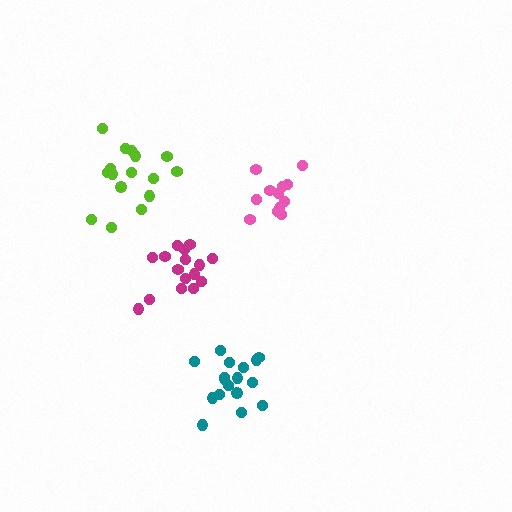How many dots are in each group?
Group 1: 16 dots, Group 2: 12 dots, Group 3: 16 dots, Group 4: 17 dots (61 total).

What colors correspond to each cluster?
The clusters are colored: lime, pink, magenta, teal.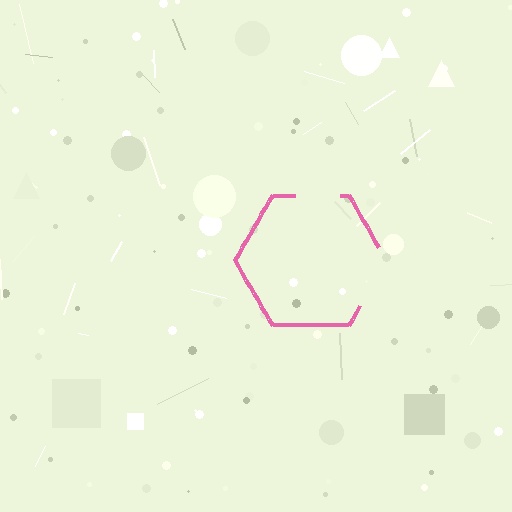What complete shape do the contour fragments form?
The contour fragments form a hexagon.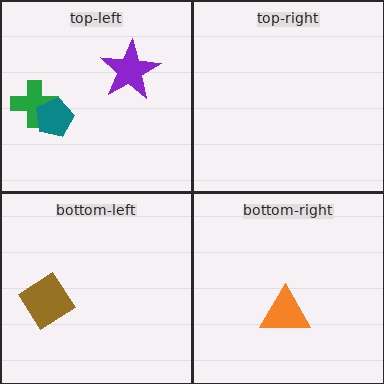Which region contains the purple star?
The top-left region.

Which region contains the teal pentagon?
The top-left region.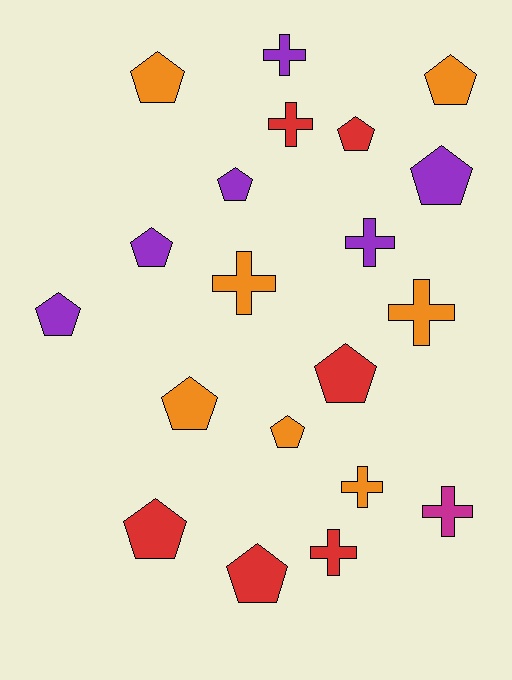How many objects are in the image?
There are 20 objects.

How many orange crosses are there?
There are 3 orange crosses.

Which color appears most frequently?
Orange, with 7 objects.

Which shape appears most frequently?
Pentagon, with 12 objects.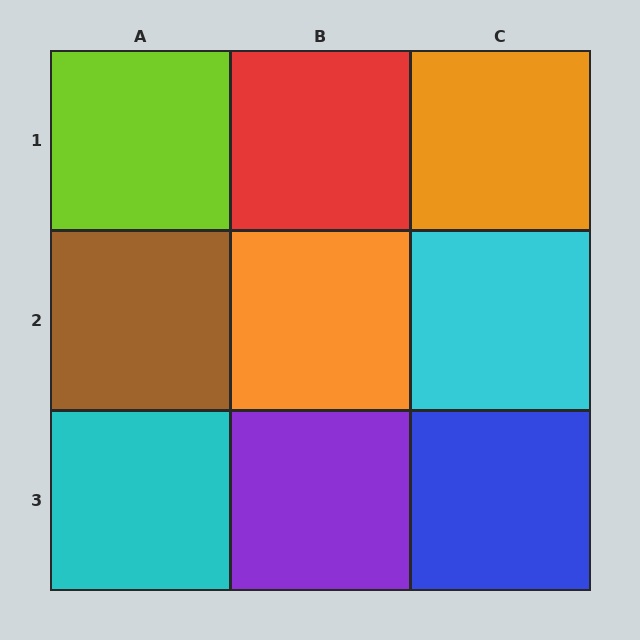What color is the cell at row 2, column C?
Cyan.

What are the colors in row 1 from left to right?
Lime, red, orange.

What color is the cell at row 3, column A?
Cyan.